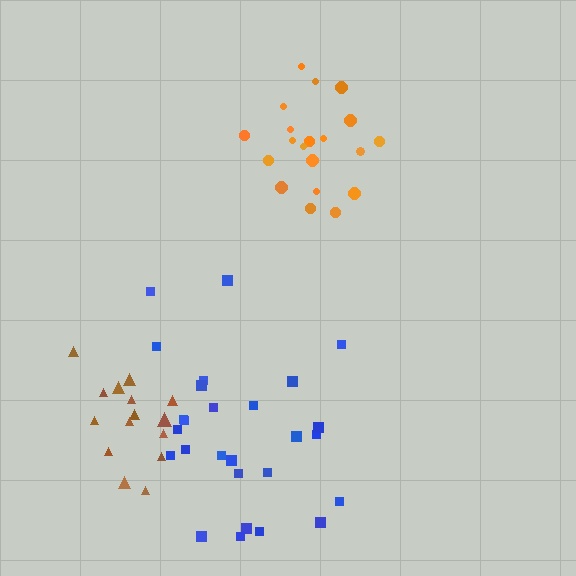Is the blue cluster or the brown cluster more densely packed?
Brown.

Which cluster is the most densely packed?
Orange.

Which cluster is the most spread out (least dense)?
Blue.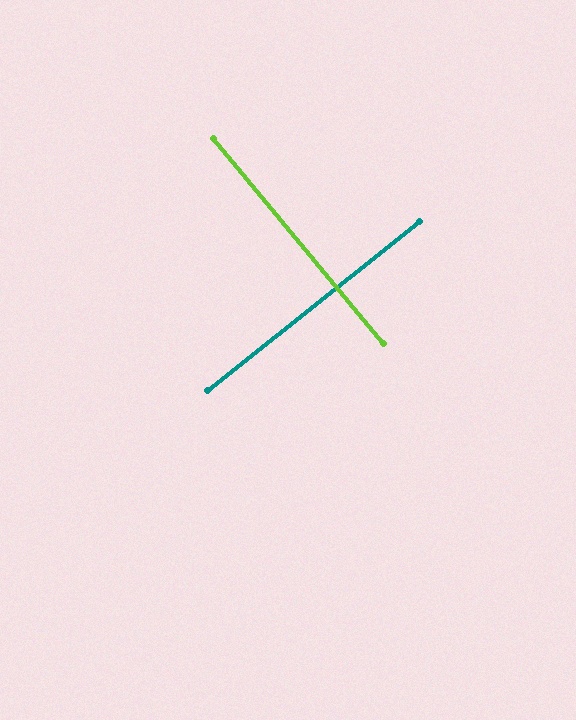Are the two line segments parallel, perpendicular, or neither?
Perpendicular — they meet at approximately 89°.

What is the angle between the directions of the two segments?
Approximately 89 degrees.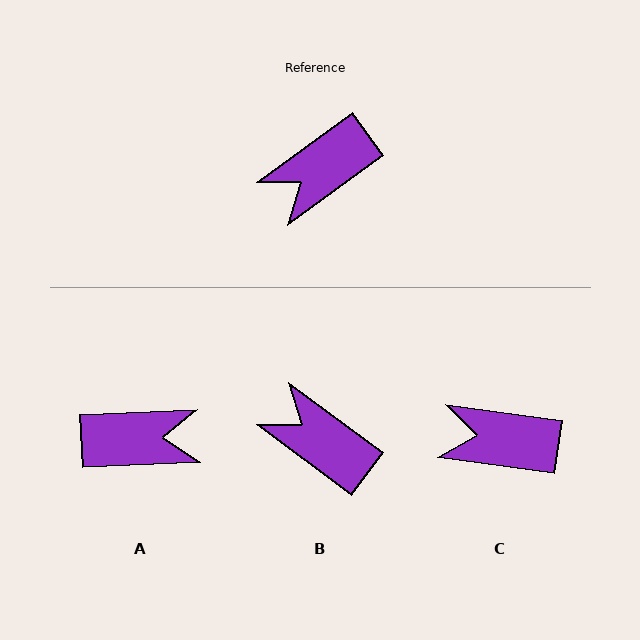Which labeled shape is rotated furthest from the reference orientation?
A, about 146 degrees away.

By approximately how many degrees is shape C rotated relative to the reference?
Approximately 44 degrees clockwise.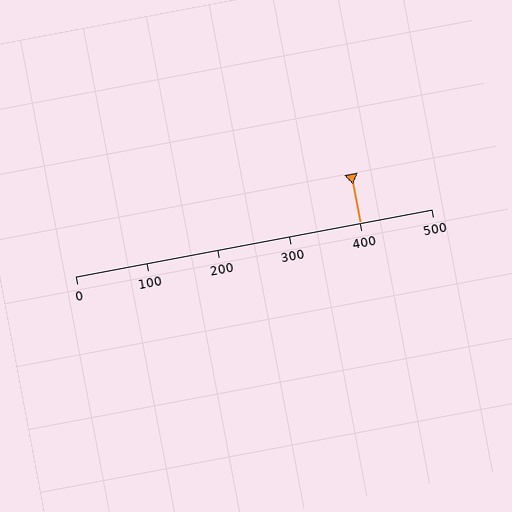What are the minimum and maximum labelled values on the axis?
The axis runs from 0 to 500.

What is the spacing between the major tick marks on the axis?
The major ticks are spaced 100 apart.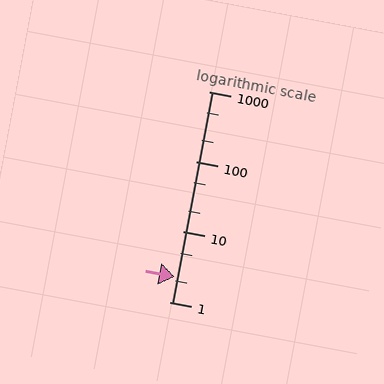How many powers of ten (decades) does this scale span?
The scale spans 3 decades, from 1 to 1000.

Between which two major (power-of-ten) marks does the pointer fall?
The pointer is between 1 and 10.